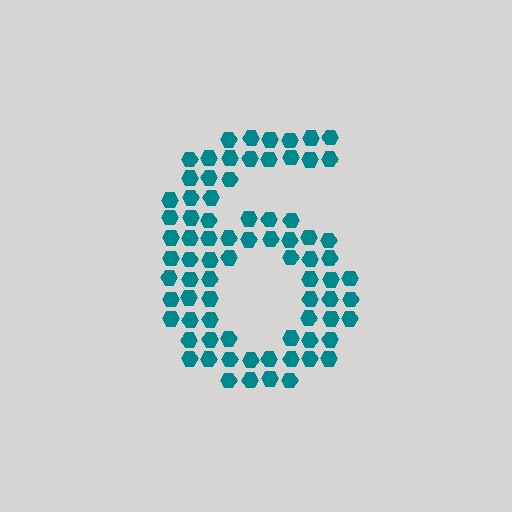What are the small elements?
The small elements are hexagons.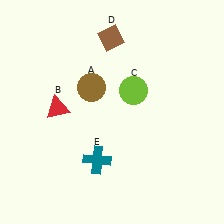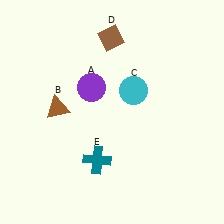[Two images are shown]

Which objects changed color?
A changed from brown to purple. B changed from red to brown. C changed from lime to cyan.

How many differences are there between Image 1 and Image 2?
There are 3 differences between the two images.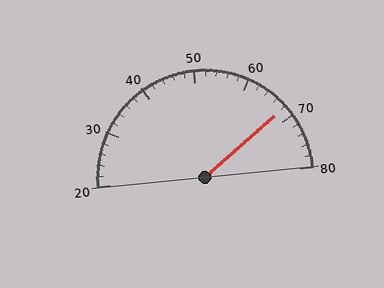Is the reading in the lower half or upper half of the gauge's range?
The reading is in the upper half of the range (20 to 80).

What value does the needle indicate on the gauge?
The needle indicates approximately 68.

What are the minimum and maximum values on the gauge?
The gauge ranges from 20 to 80.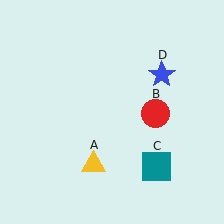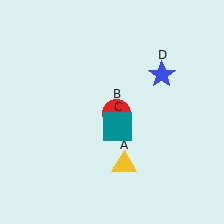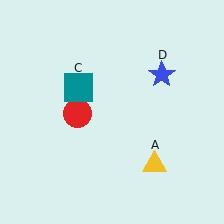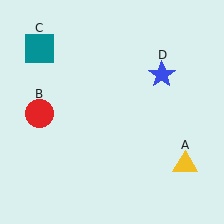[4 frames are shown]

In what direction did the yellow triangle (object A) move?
The yellow triangle (object A) moved right.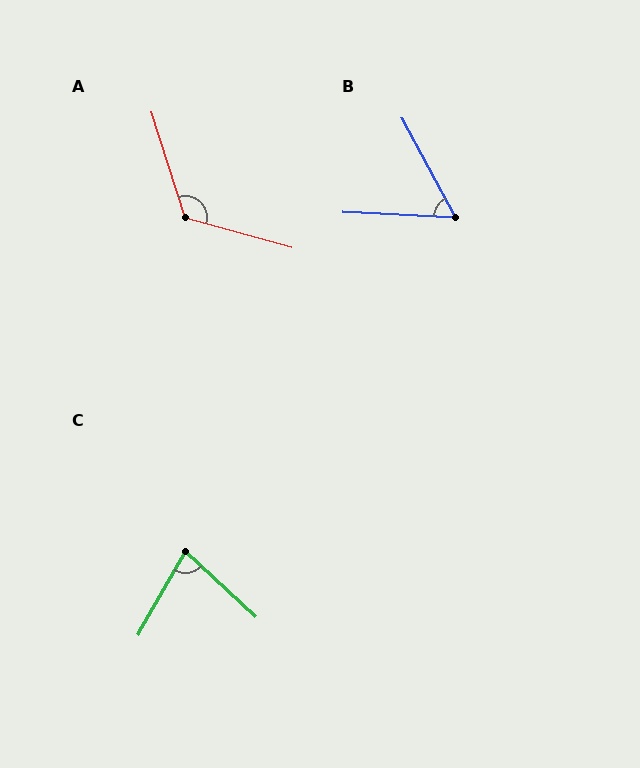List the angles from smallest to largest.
B (59°), C (77°), A (123°).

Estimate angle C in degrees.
Approximately 77 degrees.